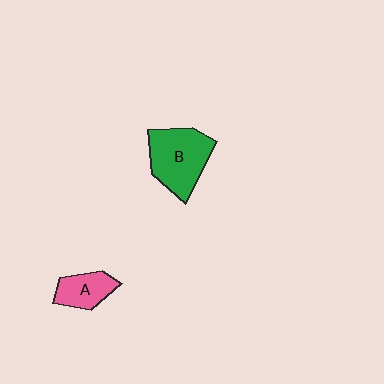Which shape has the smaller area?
Shape A (pink).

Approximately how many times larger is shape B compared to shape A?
Approximately 1.9 times.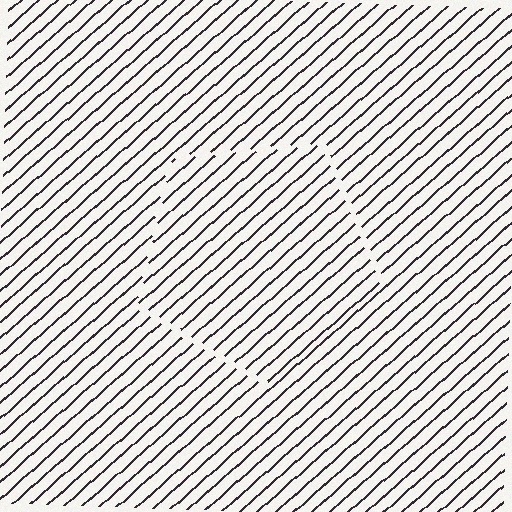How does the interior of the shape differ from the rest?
The interior of the shape contains the same grating, shifted by half a period — the contour is defined by the phase discontinuity where line-ends from the inner and outer gratings abut.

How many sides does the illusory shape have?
5 sides — the line-ends trace a pentagon.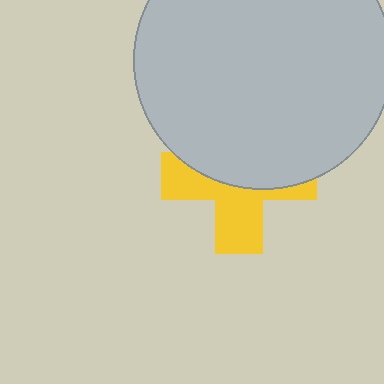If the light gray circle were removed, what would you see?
You would see the complete yellow cross.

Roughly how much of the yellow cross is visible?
About half of it is visible (roughly 45%).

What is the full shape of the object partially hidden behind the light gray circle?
The partially hidden object is a yellow cross.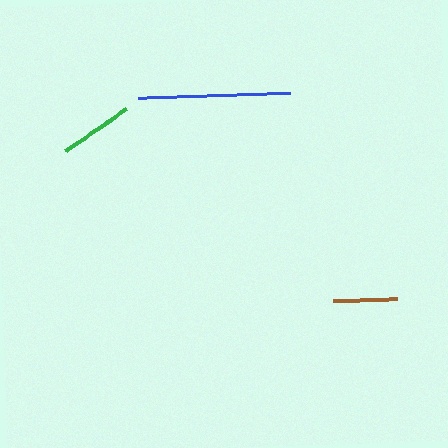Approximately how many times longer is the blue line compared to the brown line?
The blue line is approximately 2.4 times the length of the brown line.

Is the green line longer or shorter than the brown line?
The green line is longer than the brown line.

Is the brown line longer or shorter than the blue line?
The blue line is longer than the brown line.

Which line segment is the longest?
The blue line is the longest at approximately 152 pixels.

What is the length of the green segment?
The green segment is approximately 73 pixels long.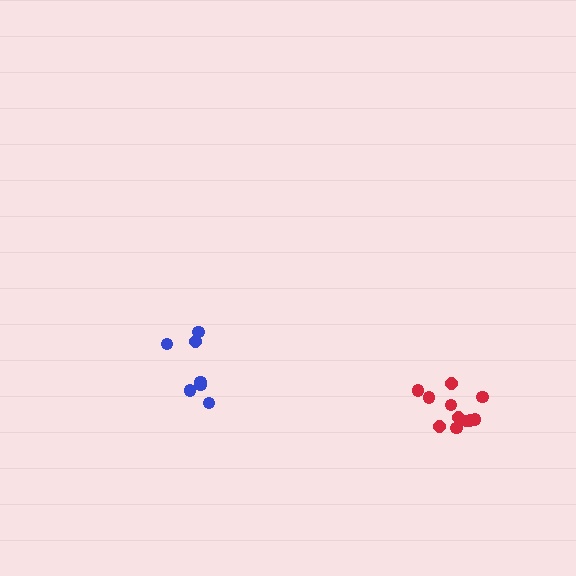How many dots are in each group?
Group 1: 7 dots, Group 2: 11 dots (18 total).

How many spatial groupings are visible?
There are 2 spatial groupings.